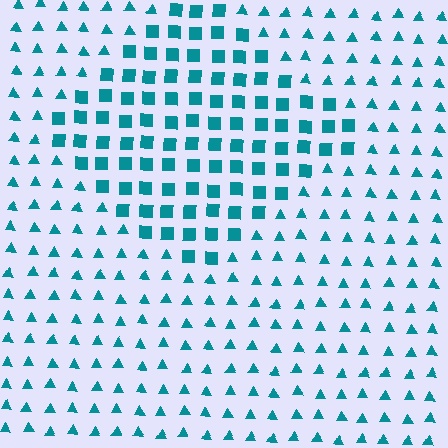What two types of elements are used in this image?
The image uses squares inside the diamond region and triangles outside it.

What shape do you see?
I see a diamond.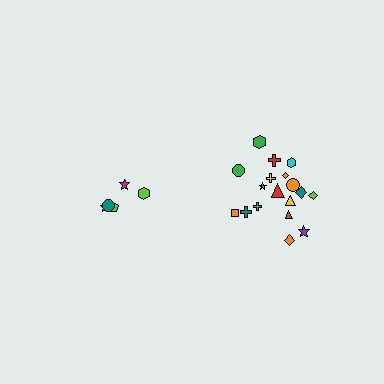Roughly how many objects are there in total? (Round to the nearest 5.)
Roughly 25 objects in total.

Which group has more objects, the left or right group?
The right group.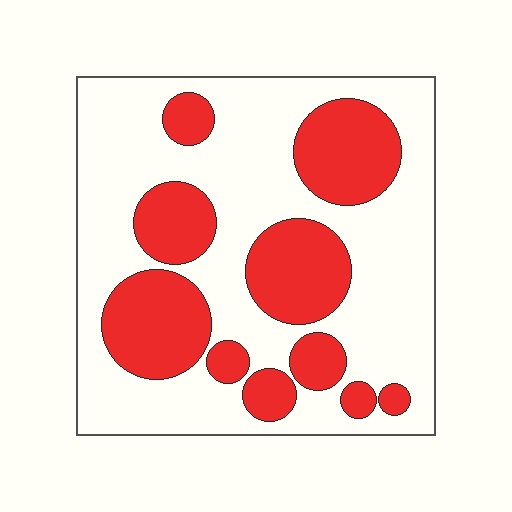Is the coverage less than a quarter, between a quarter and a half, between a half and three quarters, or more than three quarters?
Between a quarter and a half.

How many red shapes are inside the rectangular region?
10.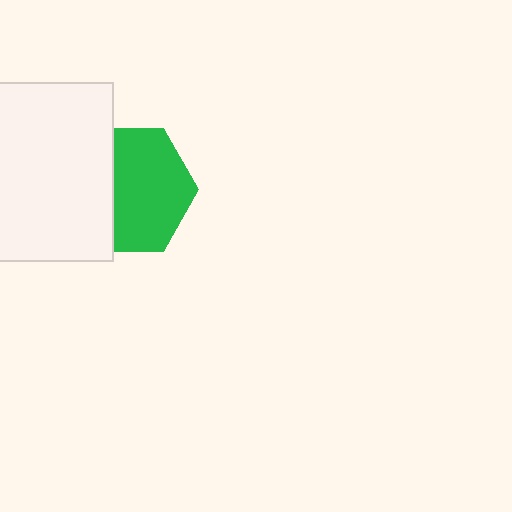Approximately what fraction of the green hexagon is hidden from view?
Roughly 36% of the green hexagon is hidden behind the white rectangle.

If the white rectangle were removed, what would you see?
You would see the complete green hexagon.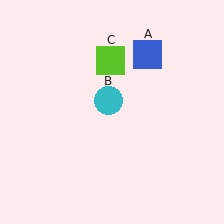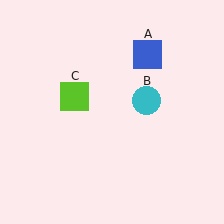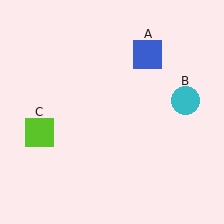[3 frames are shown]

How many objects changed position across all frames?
2 objects changed position: cyan circle (object B), lime square (object C).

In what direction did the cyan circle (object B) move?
The cyan circle (object B) moved right.